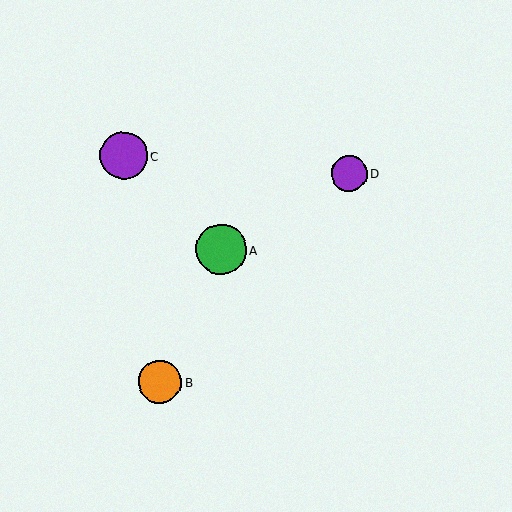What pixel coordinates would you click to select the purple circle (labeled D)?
Click at (349, 173) to select the purple circle D.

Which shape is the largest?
The green circle (labeled A) is the largest.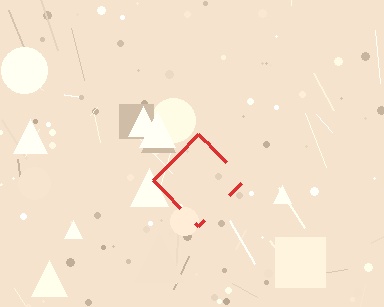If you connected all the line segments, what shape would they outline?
They would outline a diamond.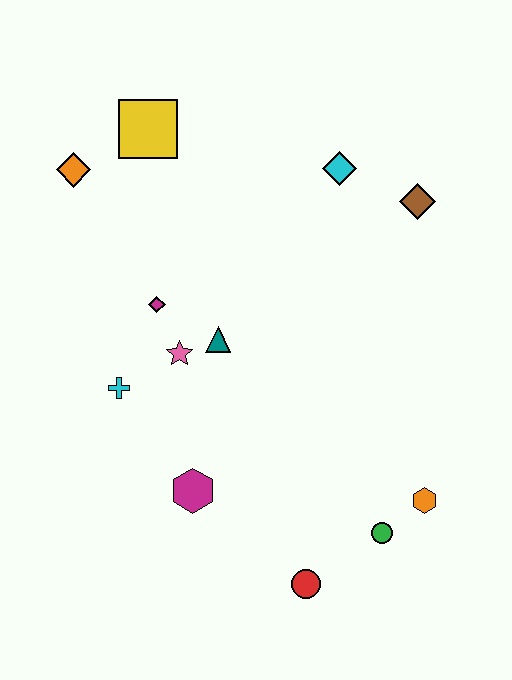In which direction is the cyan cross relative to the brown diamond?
The cyan cross is to the left of the brown diamond.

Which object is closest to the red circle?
The green circle is closest to the red circle.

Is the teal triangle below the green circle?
No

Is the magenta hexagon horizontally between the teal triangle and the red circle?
No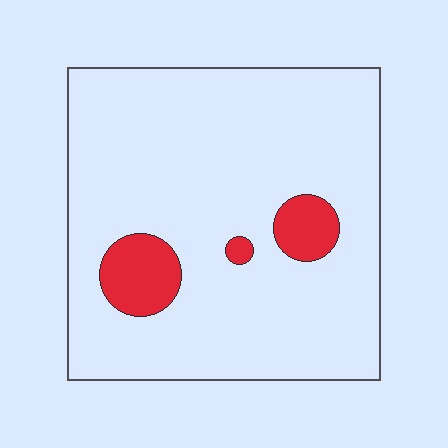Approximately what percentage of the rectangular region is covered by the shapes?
Approximately 10%.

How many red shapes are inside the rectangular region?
3.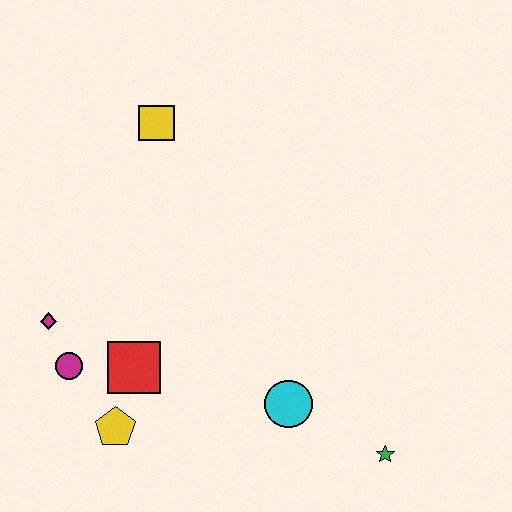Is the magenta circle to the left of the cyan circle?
Yes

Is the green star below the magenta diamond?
Yes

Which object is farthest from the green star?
The yellow square is farthest from the green star.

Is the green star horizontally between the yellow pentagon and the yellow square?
No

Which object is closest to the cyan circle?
The green star is closest to the cyan circle.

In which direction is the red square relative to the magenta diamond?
The red square is to the right of the magenta diamond.